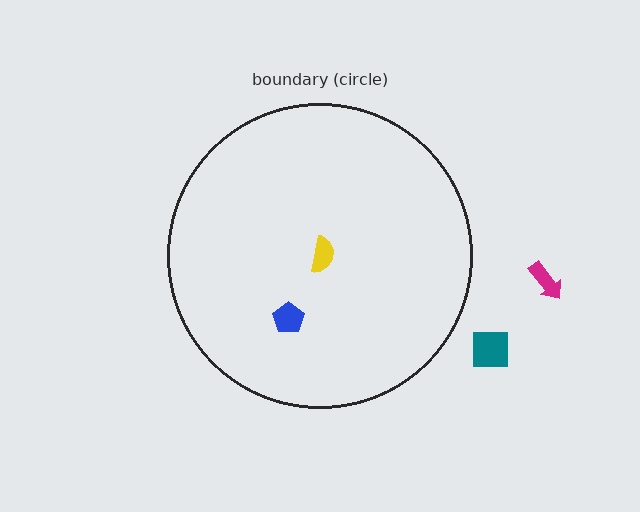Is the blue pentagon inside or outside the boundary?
Inside.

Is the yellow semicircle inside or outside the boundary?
Inside.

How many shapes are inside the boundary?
2 inside, 2 outside.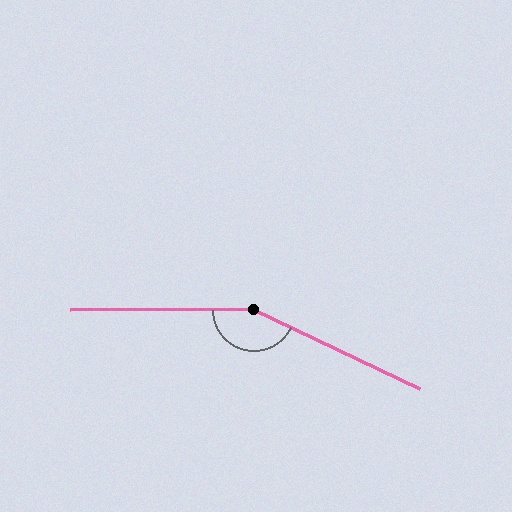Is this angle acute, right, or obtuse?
It is obtuse.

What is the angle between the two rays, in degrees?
Approximately 154 degrees.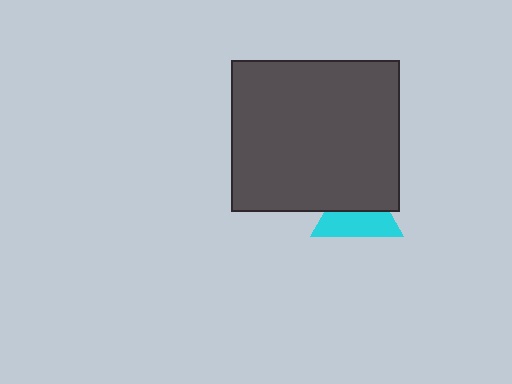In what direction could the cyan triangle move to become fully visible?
The cyan triangle could move down. That would shift it out from behind the dark gray rectangle entirely.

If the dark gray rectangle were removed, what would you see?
You would see the complete cyan triangle.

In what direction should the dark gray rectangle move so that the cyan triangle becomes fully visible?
The dark gray rectangle should move up. That is the shortest direction to clear the overlap and leave the cyan triangle fully visible.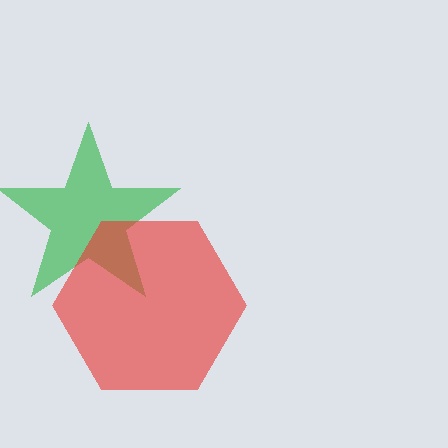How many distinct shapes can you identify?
There are 2 distinct shapes: a green star, a red hexagon.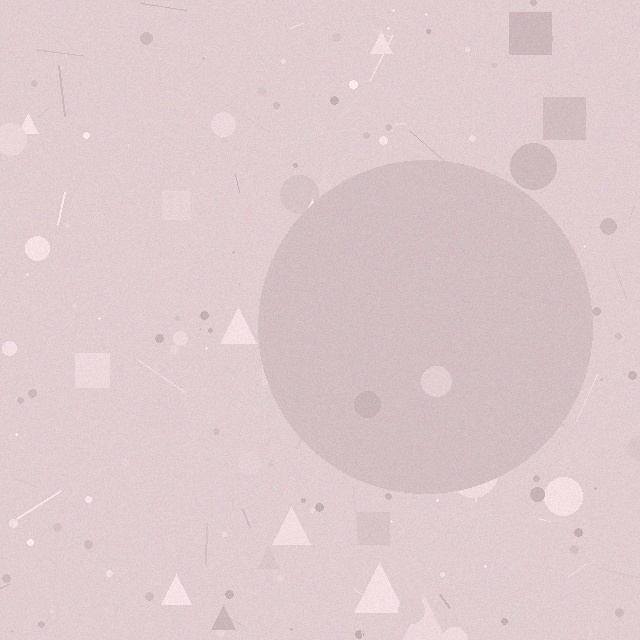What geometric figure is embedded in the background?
A circle is embedded in the background.